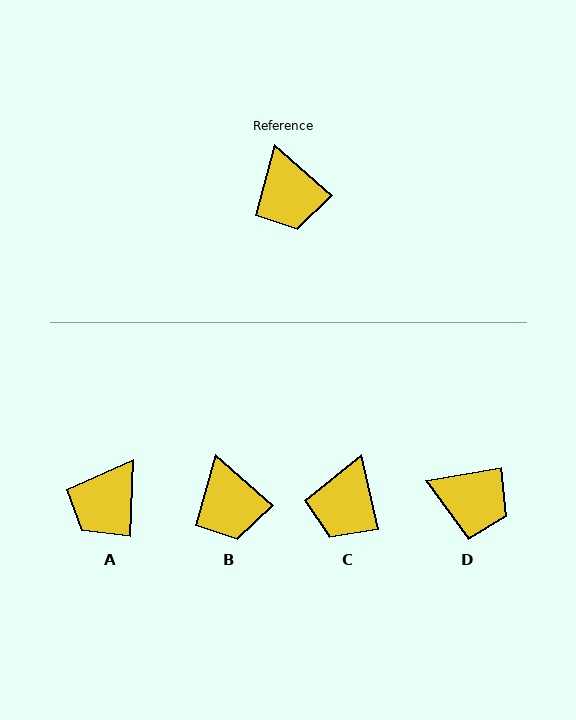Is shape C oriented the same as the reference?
No, it is off by about 36 degrees.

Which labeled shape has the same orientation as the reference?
B.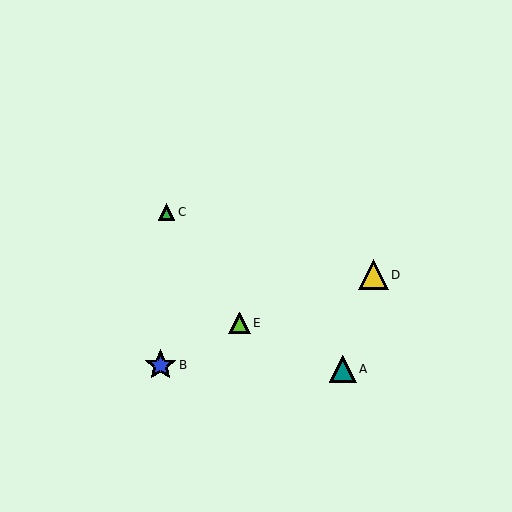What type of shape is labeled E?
Shape E is a lime triangle.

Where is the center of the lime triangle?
The center of the lime triangle is at (240, 323).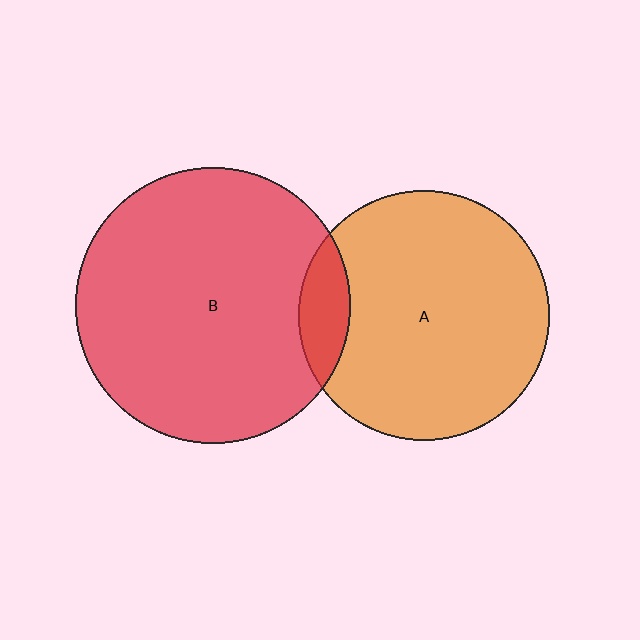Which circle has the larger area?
Circle B (red).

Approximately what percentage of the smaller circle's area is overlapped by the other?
Approximately 10%.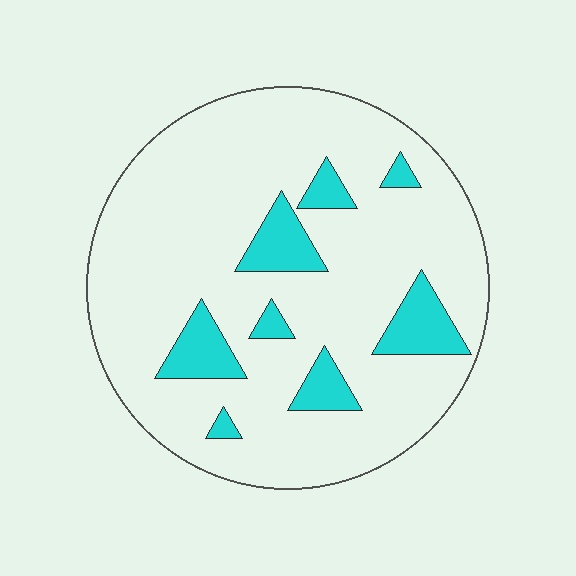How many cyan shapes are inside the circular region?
8.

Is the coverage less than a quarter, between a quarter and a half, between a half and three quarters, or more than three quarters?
Less than a quarter.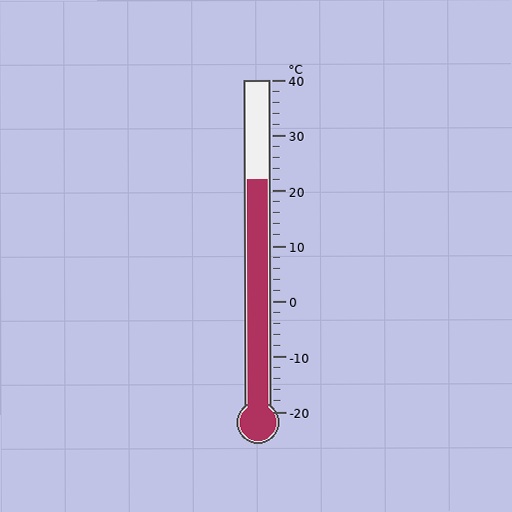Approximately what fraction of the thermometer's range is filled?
The thermometer is filled to approximately 70% of its range.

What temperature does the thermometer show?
The thermometer shows approximately 22°C.